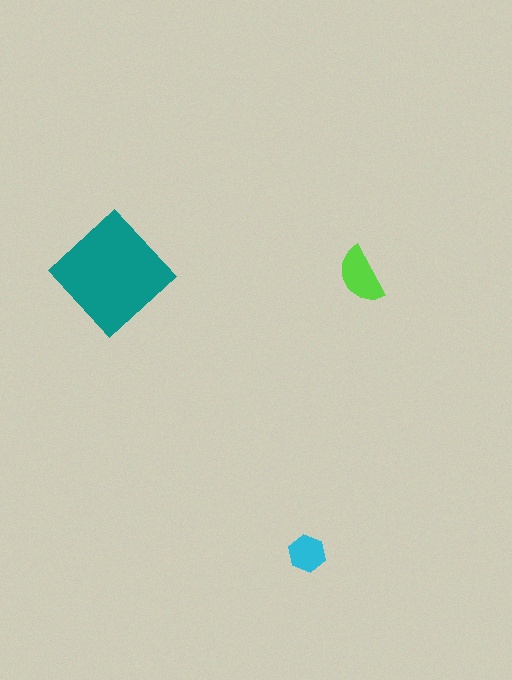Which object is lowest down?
The cyan hexagon is bottommost.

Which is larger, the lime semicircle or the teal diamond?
The teal diamond.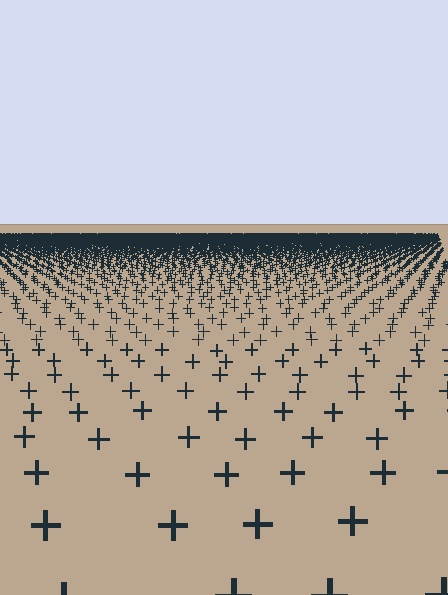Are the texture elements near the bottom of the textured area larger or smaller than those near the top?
Larger. Near the bottom, elements are closer to the viewer and appear at a bigger on-screen size.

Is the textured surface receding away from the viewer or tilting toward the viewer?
The surface is receding away from the viewer. Texture elements get smaller and denser toward the top.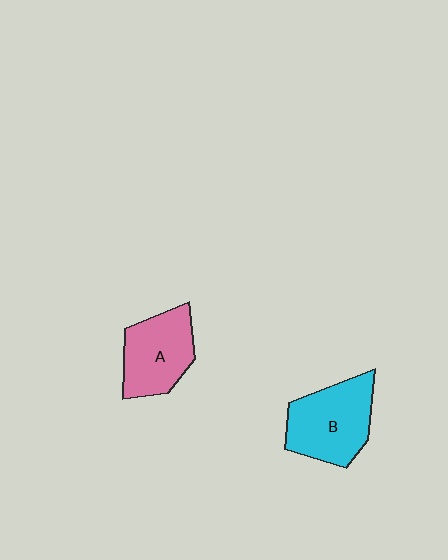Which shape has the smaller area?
Shape A (pink).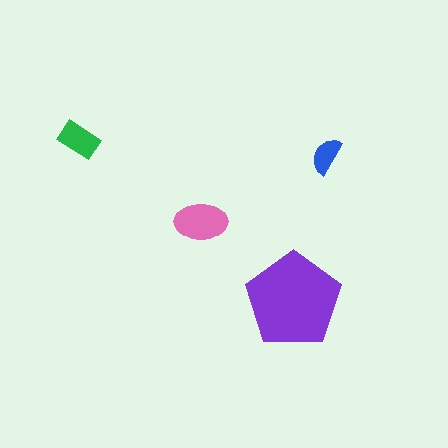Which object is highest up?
The green rectangle is topmost.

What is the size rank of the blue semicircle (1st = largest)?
4th.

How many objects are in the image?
There are 4 objects in the image.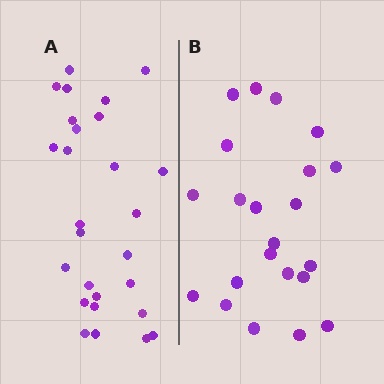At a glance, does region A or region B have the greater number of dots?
Region A (the left region) has more dots.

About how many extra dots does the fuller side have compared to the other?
Region A has about 5 more dots than region B.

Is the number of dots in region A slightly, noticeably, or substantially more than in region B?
Region A has only slightly more — the two regions are fairly close. The ratio is roughly 1.2 to 1.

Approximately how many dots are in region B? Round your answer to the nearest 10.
About 20 dots. (The exact count is 22, which rounds to 20.)